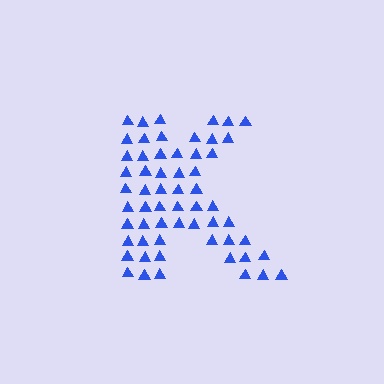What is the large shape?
The large shape is the letter K.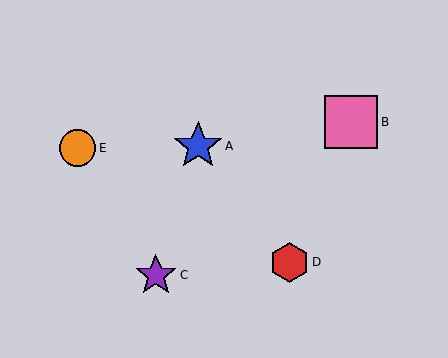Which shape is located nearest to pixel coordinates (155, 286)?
The purple star (labeled C) at (156, 275) is nearest to that location.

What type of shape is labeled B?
Shape B is a pink square.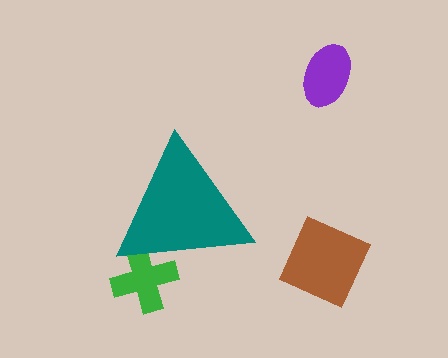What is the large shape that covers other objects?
A teal triangle.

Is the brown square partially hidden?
No, the brown square is fully visible.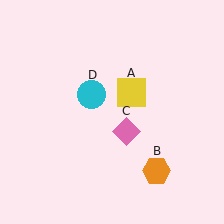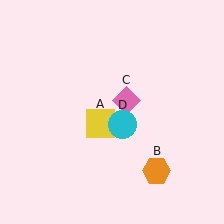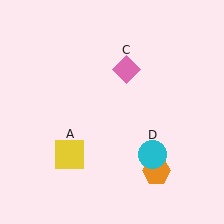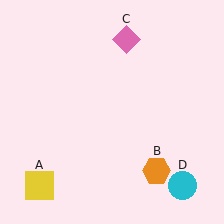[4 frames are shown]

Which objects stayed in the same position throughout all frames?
Orange hexagon (object B) remained stationary.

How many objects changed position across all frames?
3 objects changed position: yellow square (object A), pink diamond (object C), cyan circle (object D).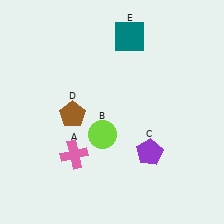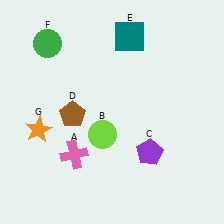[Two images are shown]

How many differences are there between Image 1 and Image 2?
There are 2 differences between the two images.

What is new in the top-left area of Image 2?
A green circle (F) was added in the top-left area of Image 2.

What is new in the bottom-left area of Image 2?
An orange star (G) was added in the bottom-left area of Image 2.